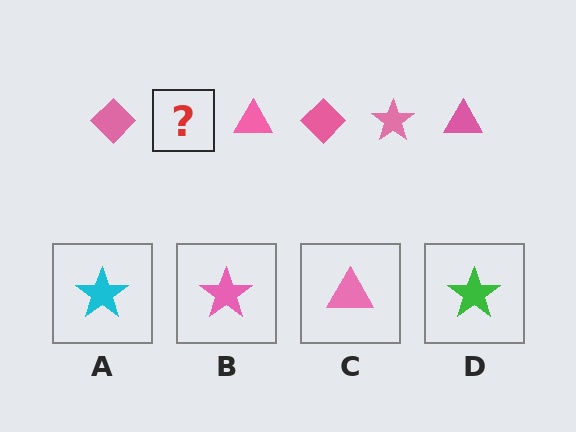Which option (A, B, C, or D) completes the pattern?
B.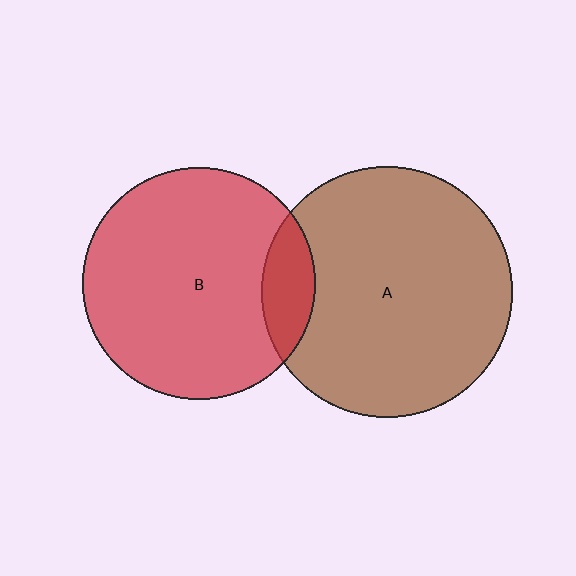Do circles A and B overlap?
Yes.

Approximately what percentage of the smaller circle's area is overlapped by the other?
Approximately 15%.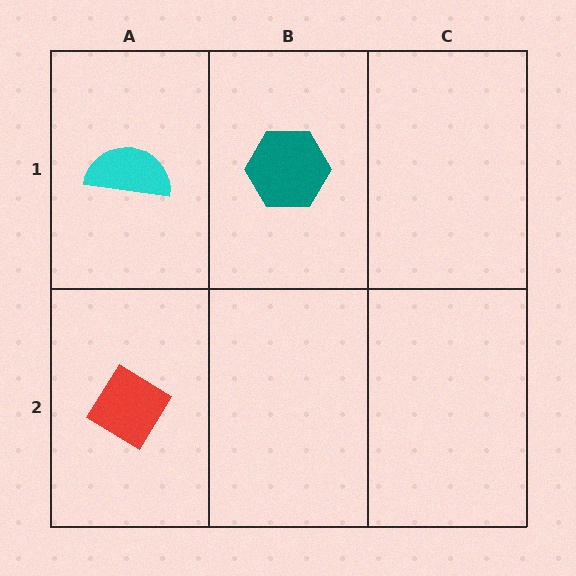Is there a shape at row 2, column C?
No, that cell is empty.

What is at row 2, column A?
A red diamond.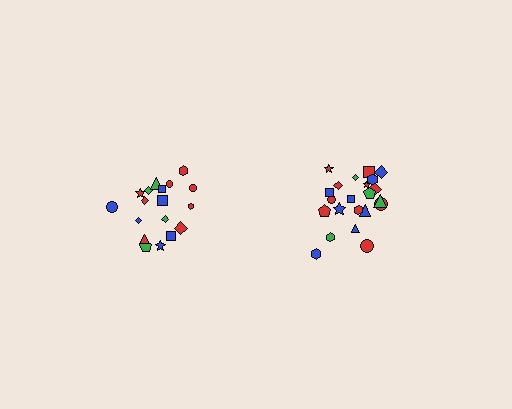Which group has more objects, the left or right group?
The right group.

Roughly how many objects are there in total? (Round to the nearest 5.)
Roughly 40 objects in total.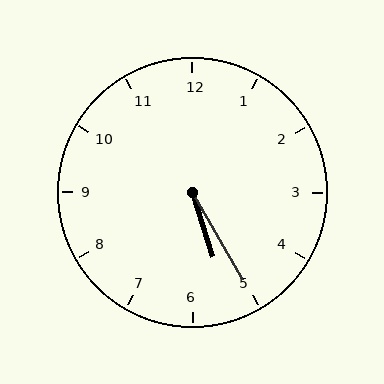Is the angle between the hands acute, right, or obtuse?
It is acute.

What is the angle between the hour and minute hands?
Approximately 12 degrees.